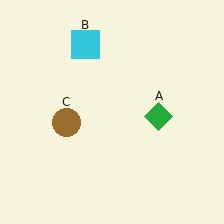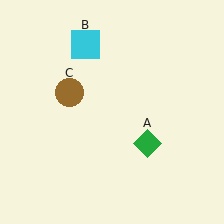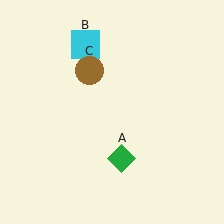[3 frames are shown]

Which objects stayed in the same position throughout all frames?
Cyan square (object B) remained stationary.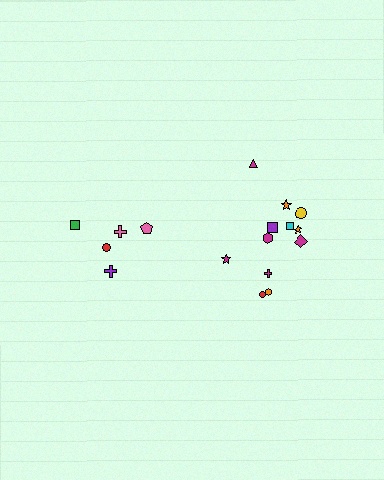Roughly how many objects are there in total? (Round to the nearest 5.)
Roughly 15 objects in total.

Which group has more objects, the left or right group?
The right group.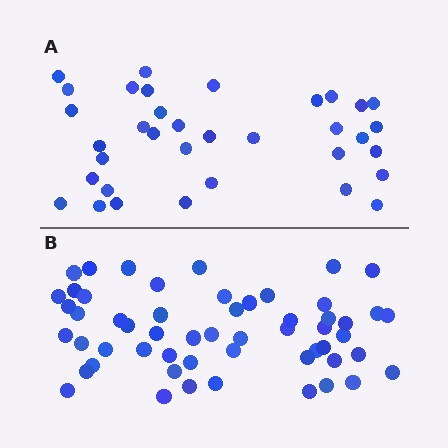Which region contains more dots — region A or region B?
Region B (the bottom region) has more dots.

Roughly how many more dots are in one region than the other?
Region B has approximately 20 more dots than region A.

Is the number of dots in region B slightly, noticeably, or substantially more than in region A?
Region B has substantially more. The ratio is roughly 1.6 to 1.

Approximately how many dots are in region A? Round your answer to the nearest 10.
About 40 dots. (The exact count is 35, which rounds to 40.)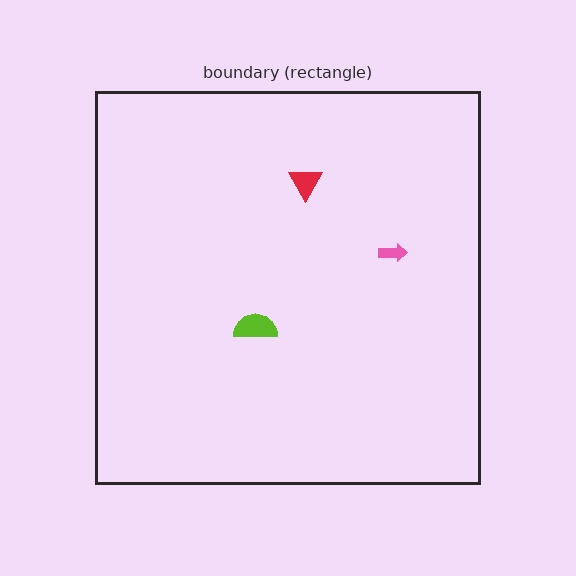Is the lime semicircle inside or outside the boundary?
Inside.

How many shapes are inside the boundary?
3 inside, 0 outside.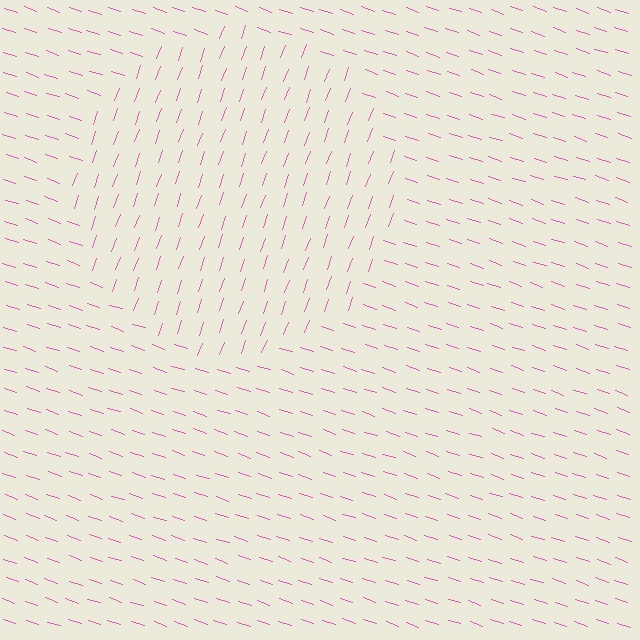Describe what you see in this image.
The image is filled with small pink line segments. A circle region in the image has lines oriented differently from the surrounding lines, creating a visible texture boundary.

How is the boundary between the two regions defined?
The boundary is defined purely by a change in line orientation (approximately 89 degrees difference). All lines are the same color and thickness.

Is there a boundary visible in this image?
Yes, there is a texture boundary formed by a change in line orientation.